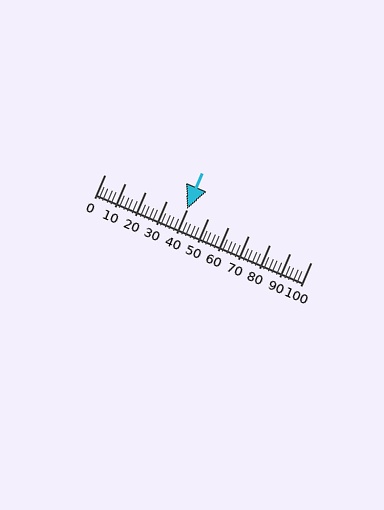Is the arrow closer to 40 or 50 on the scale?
The arrow is closer to 40.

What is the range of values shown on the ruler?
The ruler shows values from 0 to 100.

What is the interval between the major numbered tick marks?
The major tick marks are spaced 10 units apart.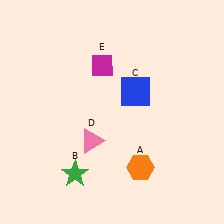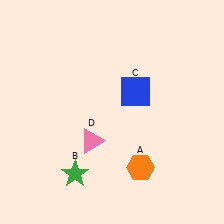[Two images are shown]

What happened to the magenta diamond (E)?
The magenta diamond (E) was removed in Image 2. It was in the top-left area of Image 1.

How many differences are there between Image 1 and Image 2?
There is 1 difference between the two images.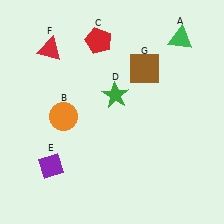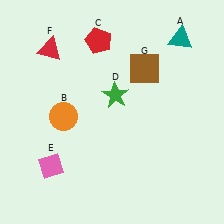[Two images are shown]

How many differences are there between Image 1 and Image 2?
There are 2 differences between the two images.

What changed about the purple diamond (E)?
In Image 1, E is purple. In Image 2, it changed to pink.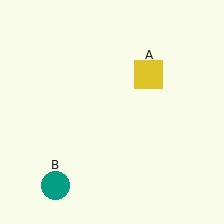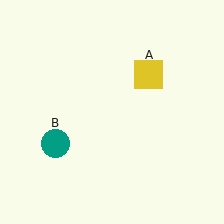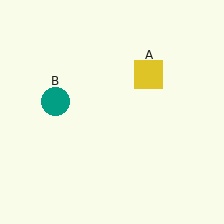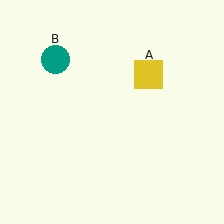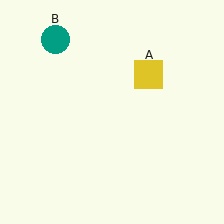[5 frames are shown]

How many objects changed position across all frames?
1 object changed position: teal circle (object B).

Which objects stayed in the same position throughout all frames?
Yellow square (object A) remained stationary.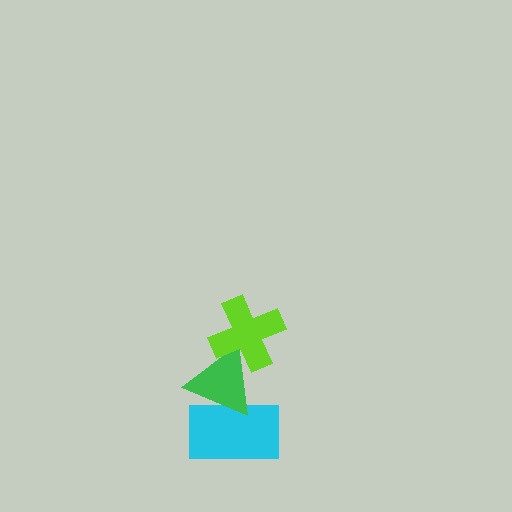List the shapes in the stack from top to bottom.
From top to bottom: the lime cross, the green triangle, the cyan rectangle.